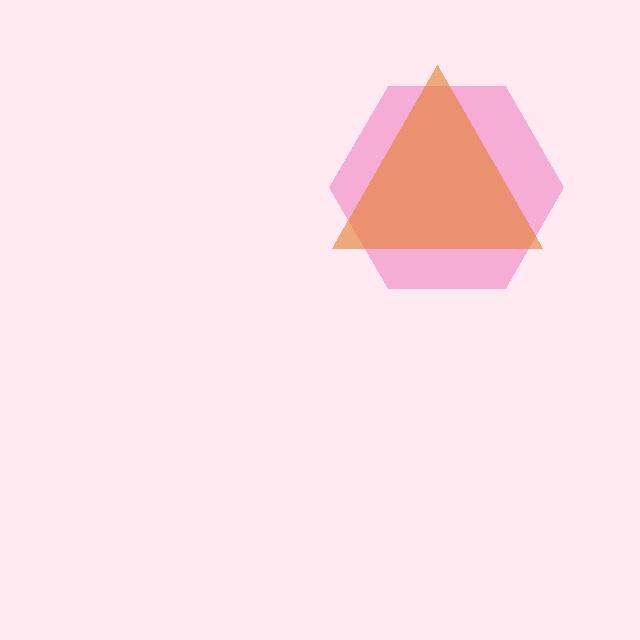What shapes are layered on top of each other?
The layered shapes are: a pink hexagon, an orange triangle.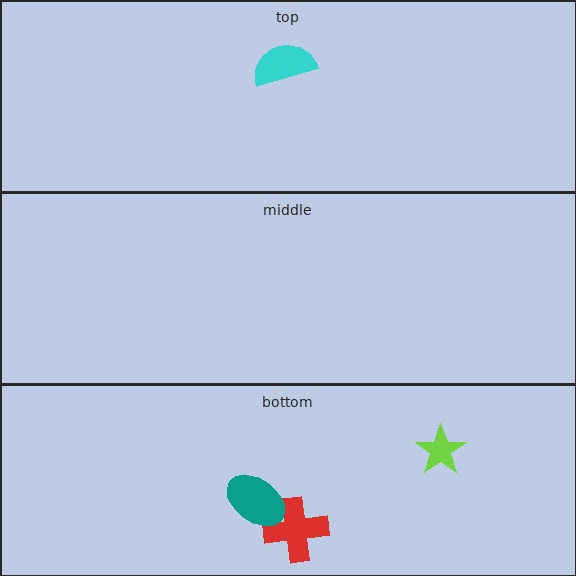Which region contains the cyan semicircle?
The top region.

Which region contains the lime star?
The bottom region.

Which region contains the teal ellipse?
The bottom region.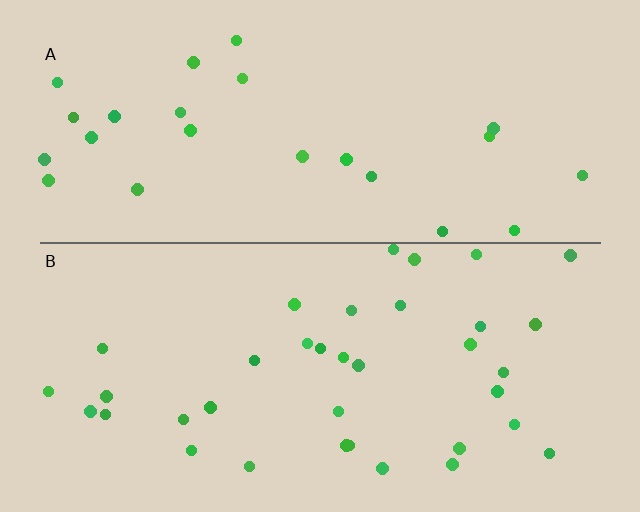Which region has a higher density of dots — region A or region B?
B (the bottom).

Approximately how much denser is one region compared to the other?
Approximately 1.5× — region B over region A.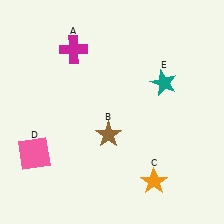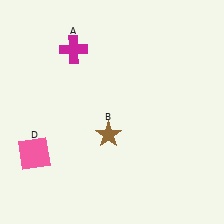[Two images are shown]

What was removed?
The teal star (E), the orange star (C) were removed in Image 2.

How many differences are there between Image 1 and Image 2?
There are 2 differences between the two images.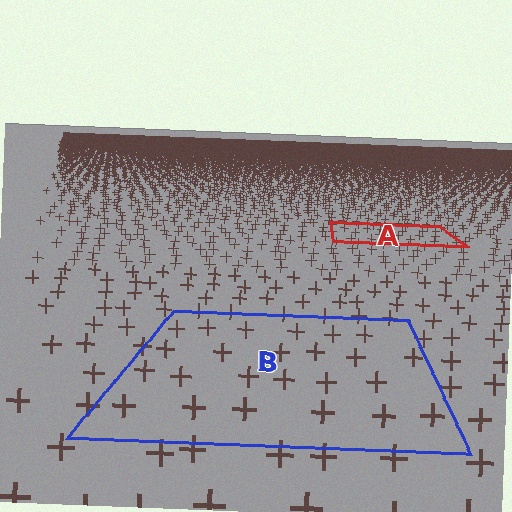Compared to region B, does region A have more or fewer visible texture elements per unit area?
Region A has more texture elements per unit area — they are packed more densely because it is farther away.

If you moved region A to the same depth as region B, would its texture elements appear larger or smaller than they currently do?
They would appear larger. At a closer depth, the same texture elements are projected at a bigger on-screen size.